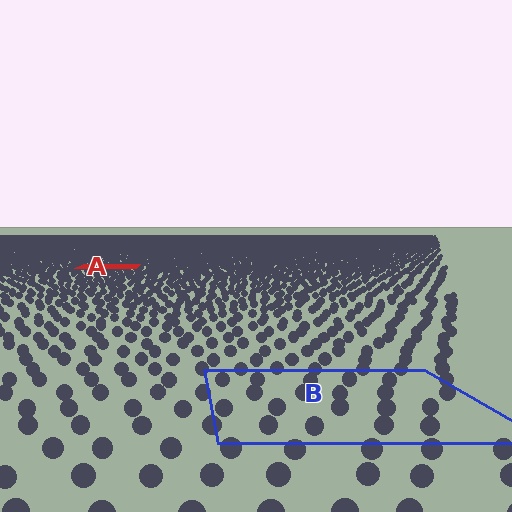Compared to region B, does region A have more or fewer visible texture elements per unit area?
Region A has more texture elements per unit area — they are packed more densely because it is farther away.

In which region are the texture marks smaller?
The texture marks are smaller in region A, because it is farther away.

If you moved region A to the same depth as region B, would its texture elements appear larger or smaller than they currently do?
They would appear larger. At a closer depth, the same texture elements are projected at a bigger on-screen size.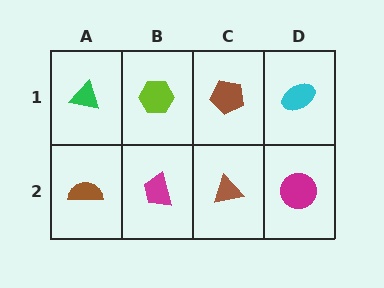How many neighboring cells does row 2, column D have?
2.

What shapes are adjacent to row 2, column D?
A cyan ellipse (row 1, column D), a brown triangle (row 2, column C).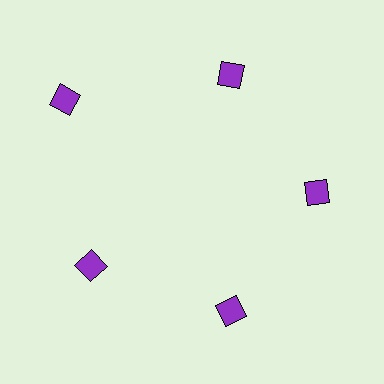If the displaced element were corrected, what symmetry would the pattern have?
It would have 5-fold rotational symmetry — the pattern would map onto itself every 72 degrees.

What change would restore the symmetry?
The symmetry would be restored by moving it inward, back onto the ring so that all 5 squares sit at equal angles and equal distance from the center.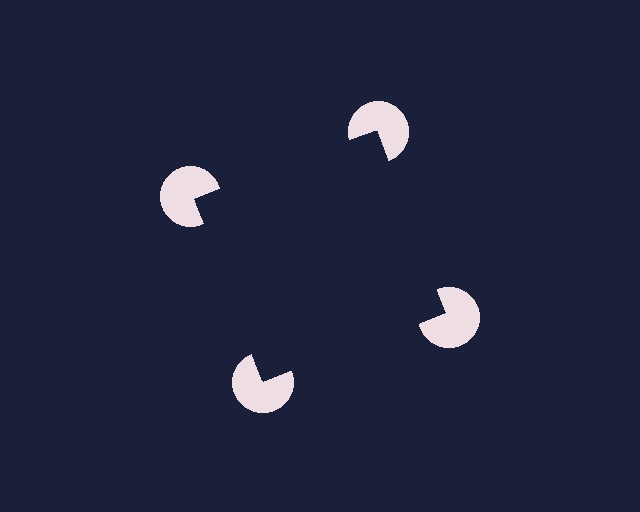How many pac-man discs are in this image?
There are 4 — one at each vertex of the illusory square.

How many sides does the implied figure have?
4 sides.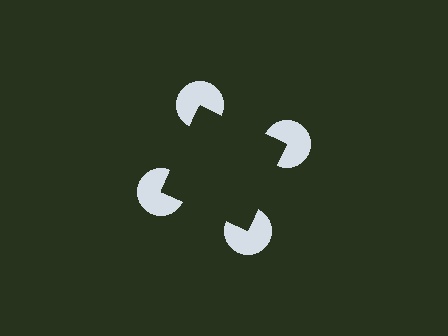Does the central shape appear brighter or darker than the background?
It typically appears slightly darker than the background, even though no actual brightness change is drawn.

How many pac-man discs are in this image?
There are 4 — one at each vertex of the illusory square.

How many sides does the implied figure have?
4 sides.